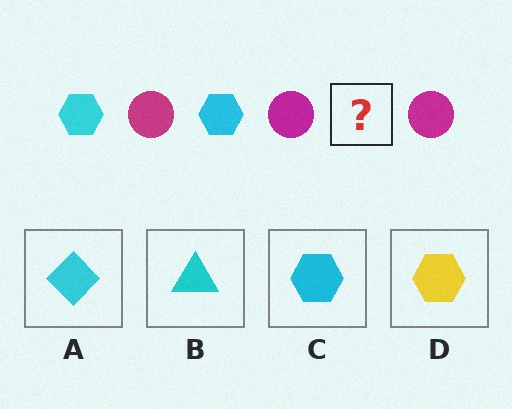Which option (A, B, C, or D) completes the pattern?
C.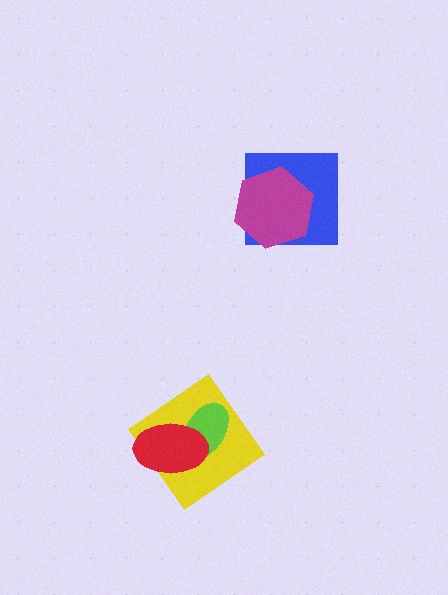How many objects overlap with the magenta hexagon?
1 object overlaps with the magenta hexagon.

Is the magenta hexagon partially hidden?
No, no other shape covers it.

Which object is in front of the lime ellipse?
The red ellipse is in front of the lime ellipse.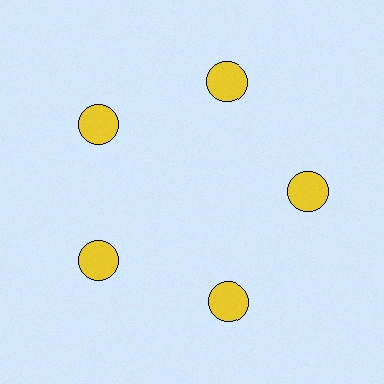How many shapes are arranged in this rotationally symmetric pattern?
There are 5 shapes, arranged in 5 groups of 1.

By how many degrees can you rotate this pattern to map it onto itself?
The pattern maps onto itself every 72 degrees of rotation.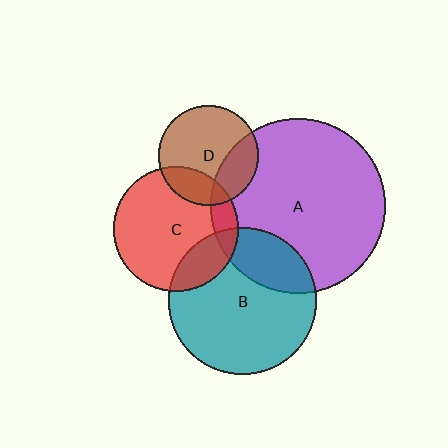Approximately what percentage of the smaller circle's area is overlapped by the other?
Approximately 10%.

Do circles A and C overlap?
Yes.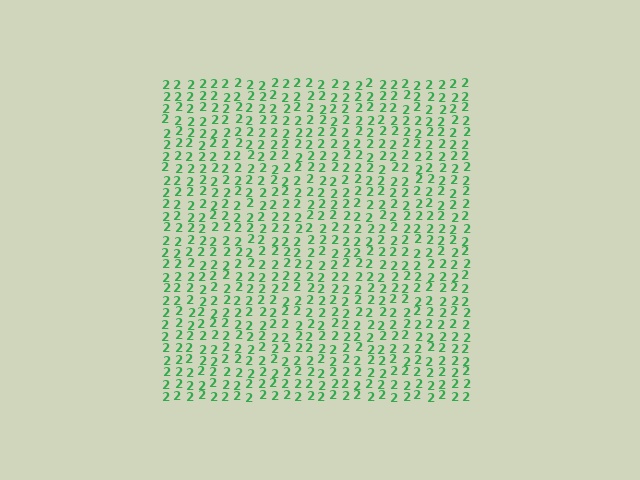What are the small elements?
The small elements are digit 2's.